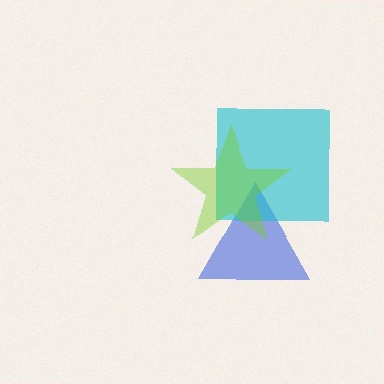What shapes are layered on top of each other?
The layered shapes are: a blue triangle, a cyan square, a lime star.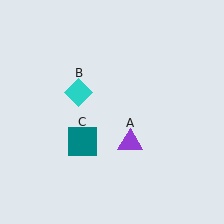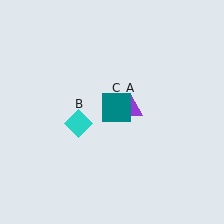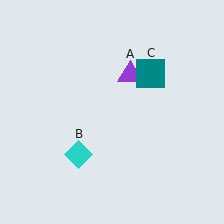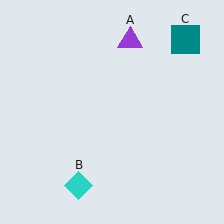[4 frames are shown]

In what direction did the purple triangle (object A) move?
The purple triangle (object A) moved up.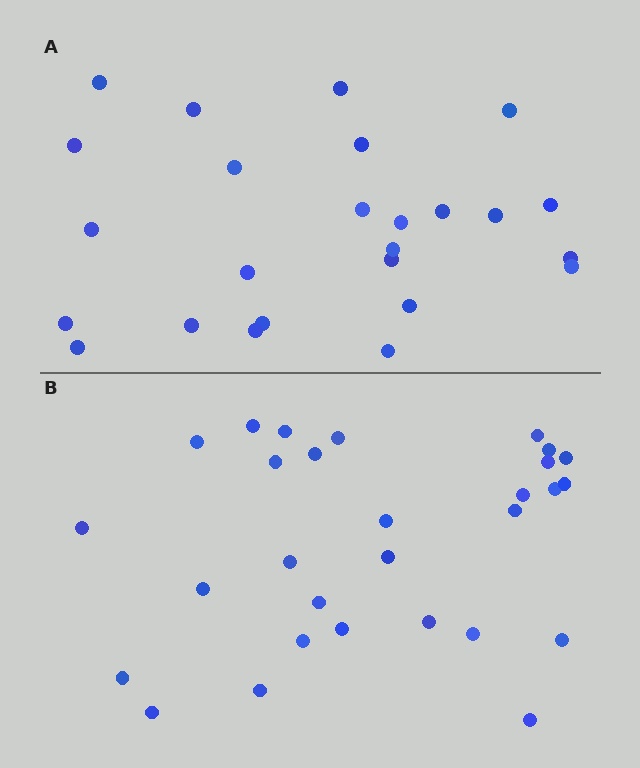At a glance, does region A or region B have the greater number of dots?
Region B (the bottom region) has more dots.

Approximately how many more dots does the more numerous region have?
Region B has about 4 more dots than region A.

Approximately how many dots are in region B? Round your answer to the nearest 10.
About 30 dots. (The exact count is 29, which rounds to 30.)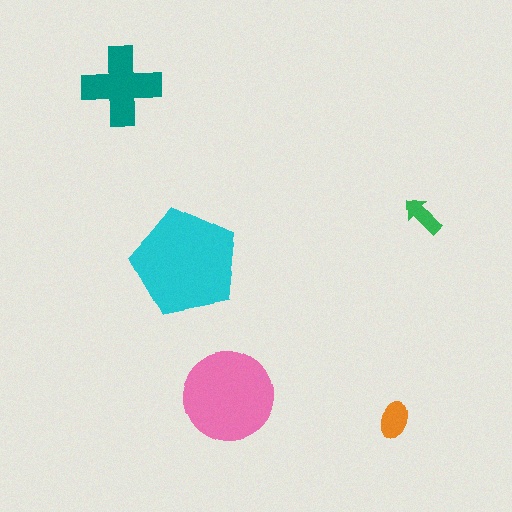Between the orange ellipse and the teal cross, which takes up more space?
The teal cross.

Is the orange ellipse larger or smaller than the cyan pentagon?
Smaller.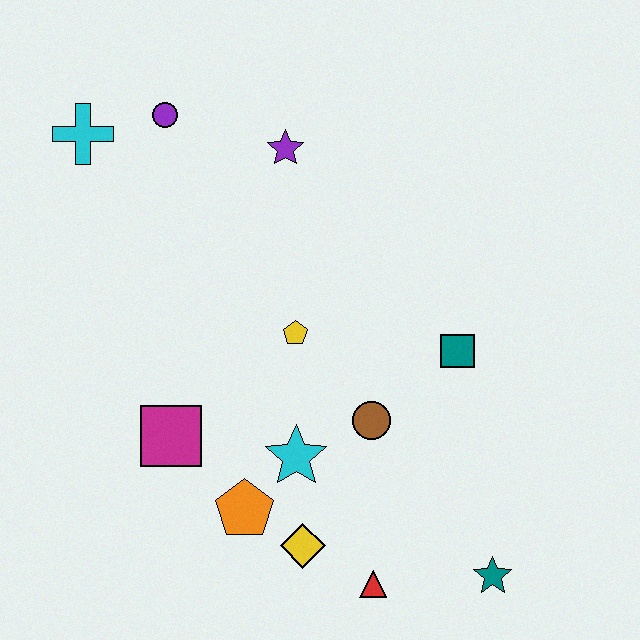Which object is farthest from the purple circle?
The teal star is farthest from the purple circle.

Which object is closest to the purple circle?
The cyan cross is closest to the purple circle.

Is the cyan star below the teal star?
No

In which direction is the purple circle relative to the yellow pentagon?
The purple circle is above the yellow pentagon.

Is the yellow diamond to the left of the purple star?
No